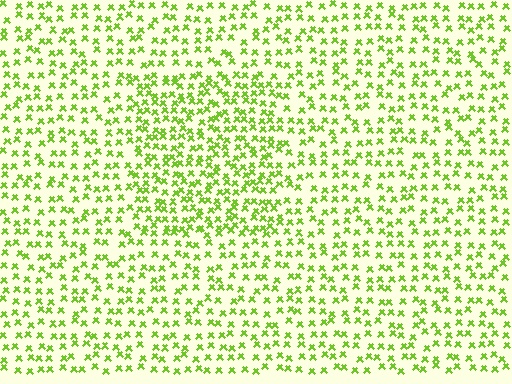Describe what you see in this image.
The image contains small lime elements arranged at two different densities. A rectangle-shaped region is visible where the elements are more densely packed than the surrounding area.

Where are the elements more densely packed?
The elements are more densely packed inside the rectangle boundary.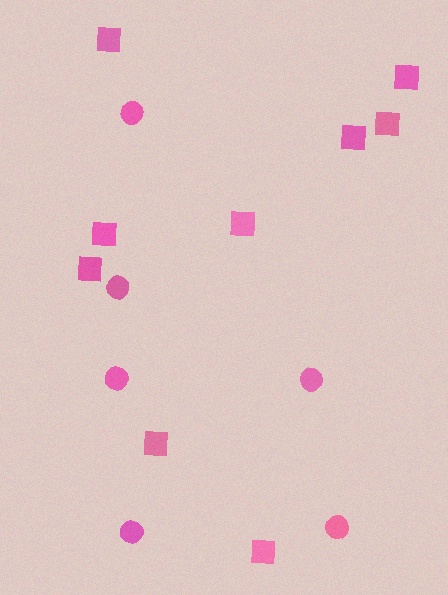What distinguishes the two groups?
There are 2 groups: one group of circles (6) and one group of squares (9).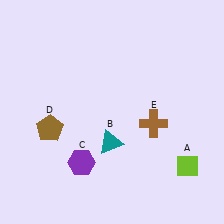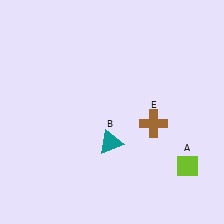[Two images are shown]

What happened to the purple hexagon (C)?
The purple hexagon (C) was removed in Image 2. It was in the bottom-left area of Image 1.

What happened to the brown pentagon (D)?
The brown pentagon (D) was removed in Image 2. It was in the bottom-left area of Image 1.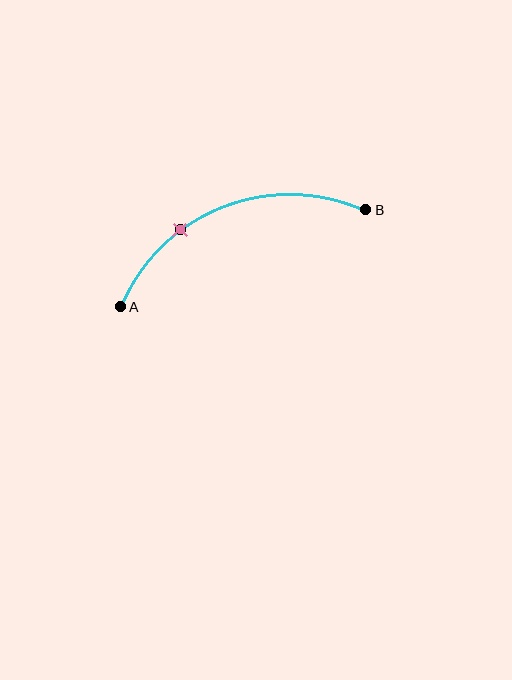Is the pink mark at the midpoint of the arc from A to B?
No. The pink mark lies on the arc but is closer to endpoint A. The arc midpoint would be at the point on the curve equidistant along the arc from both A and B.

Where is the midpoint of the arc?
The arc midpoint is the point on the curve farthest from the straight line joining A and B. It sits above that line.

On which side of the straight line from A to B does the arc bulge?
The arc bulges above the straight line connecting A and B.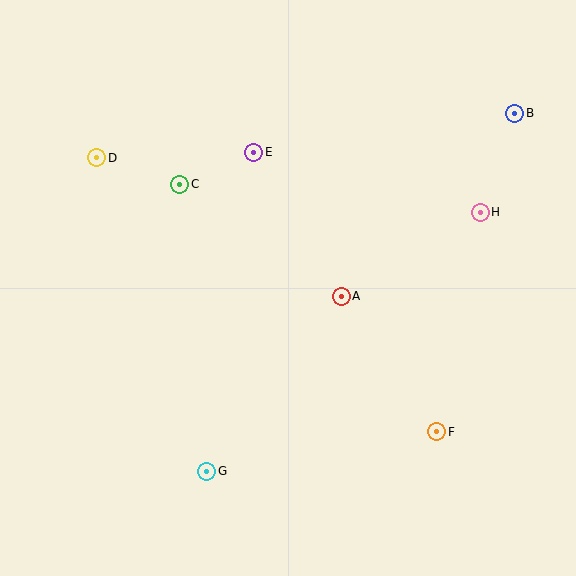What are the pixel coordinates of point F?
Point F is at (437, 432).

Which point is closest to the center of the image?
Point A at (341, 296) is closest to the center.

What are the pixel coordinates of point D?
Point D is at (97, 158).